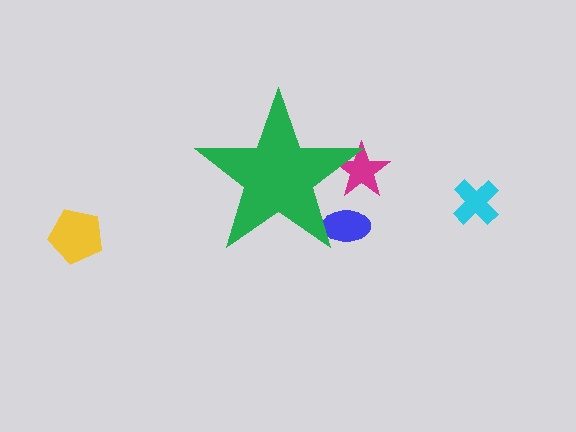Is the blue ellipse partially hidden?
Yes, the blue ellipse is partially hidden behind the green star.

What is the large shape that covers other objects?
A green star.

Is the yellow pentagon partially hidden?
No, the yellow pentagon is fully visible.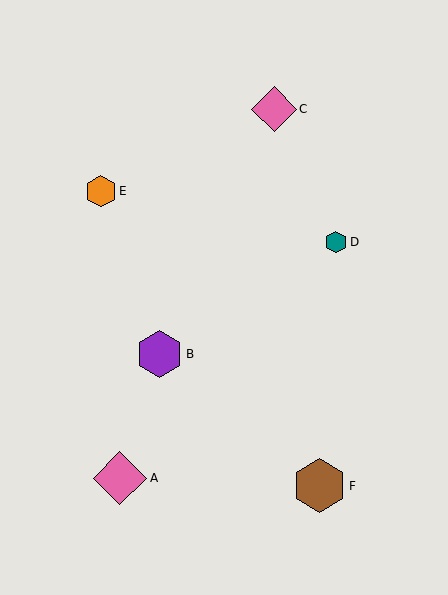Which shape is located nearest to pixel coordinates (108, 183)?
The orange hexagon (labeled E) at (101, 191) is nearest to that location.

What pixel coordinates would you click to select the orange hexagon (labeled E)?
Click at (101, 191) to select the orange hexagon E.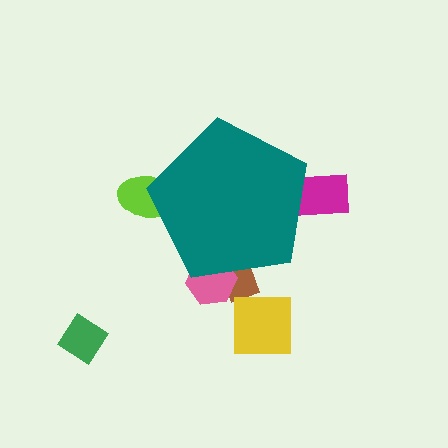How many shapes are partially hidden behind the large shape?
4 shapes are partially hidden.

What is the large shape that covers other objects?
A teal pentagon.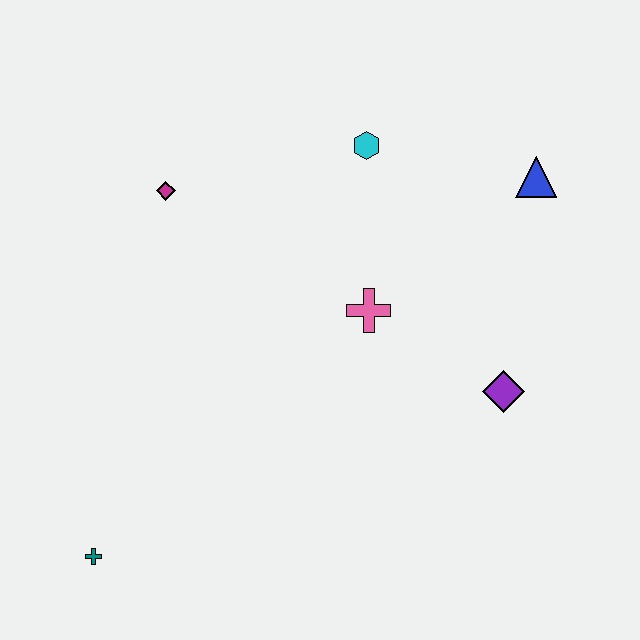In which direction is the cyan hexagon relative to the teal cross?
The cyan hexagon is above the teal cross.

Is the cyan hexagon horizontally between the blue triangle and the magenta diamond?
Yes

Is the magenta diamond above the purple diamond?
Yes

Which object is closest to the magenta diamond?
The cyan hexagon is closest to the magenta diamond.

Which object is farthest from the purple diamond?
The teal cross is farthest from the purple diamond.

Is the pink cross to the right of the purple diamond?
No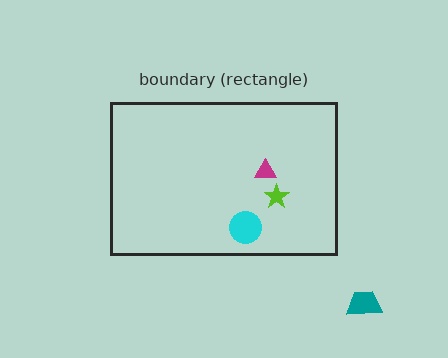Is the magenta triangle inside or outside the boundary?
Inside.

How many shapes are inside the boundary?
3 inside, 1 outside.